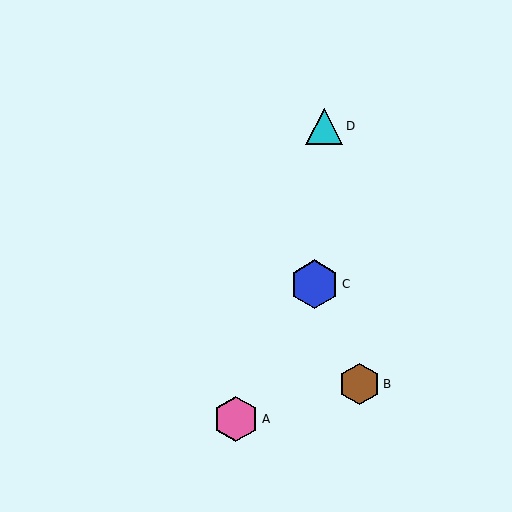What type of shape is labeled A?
Shape A is a pink hexagon.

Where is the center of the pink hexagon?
The center of the pink hexagon is at (236, 419).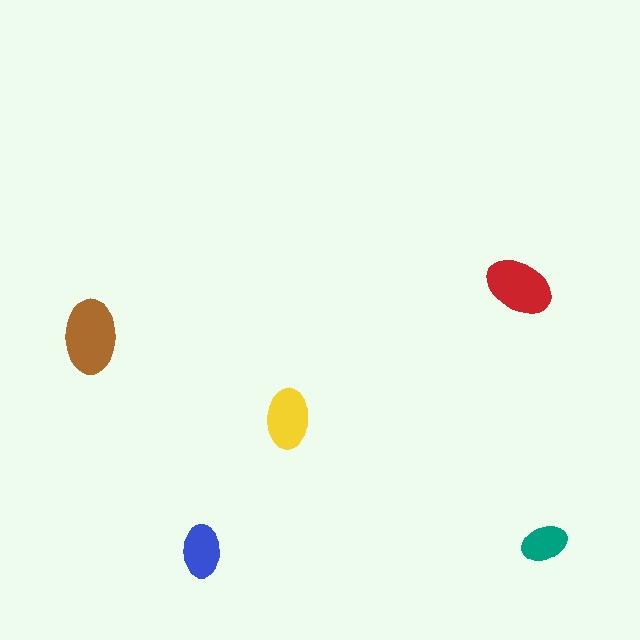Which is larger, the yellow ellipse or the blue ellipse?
The yellow one.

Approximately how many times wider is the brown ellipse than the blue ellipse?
About 1.5 times wider.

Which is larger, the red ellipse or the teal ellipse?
The red one.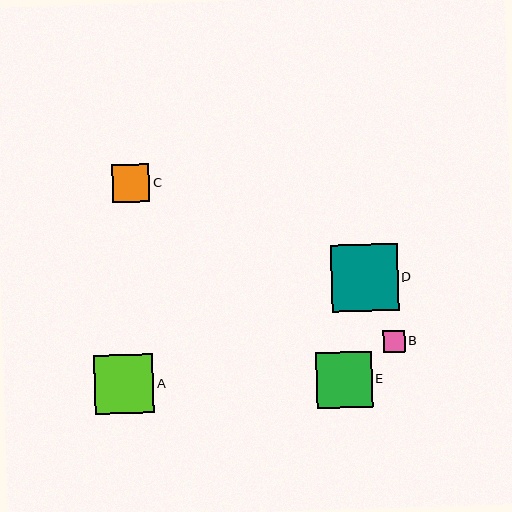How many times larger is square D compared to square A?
Square D is approximately 1.1 times the size of square A.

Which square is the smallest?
Square B is the smallest with a size of approximately 21 pixels.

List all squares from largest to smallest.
From largest to smallest: D, A, E, C, B.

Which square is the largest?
Square D is the largest with a size of approximately 67 pixels.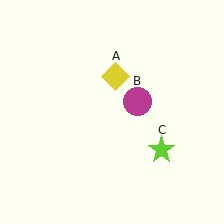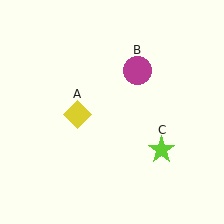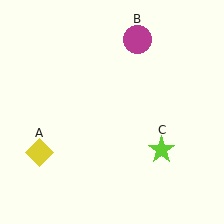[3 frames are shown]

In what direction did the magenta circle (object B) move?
The magenta circle (object B) moved up.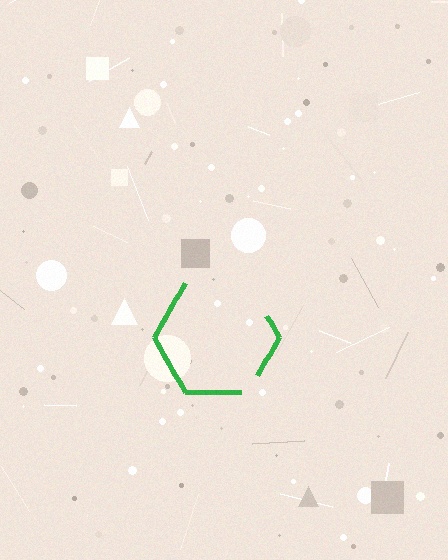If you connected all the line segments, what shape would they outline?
They would outline a hexagon.